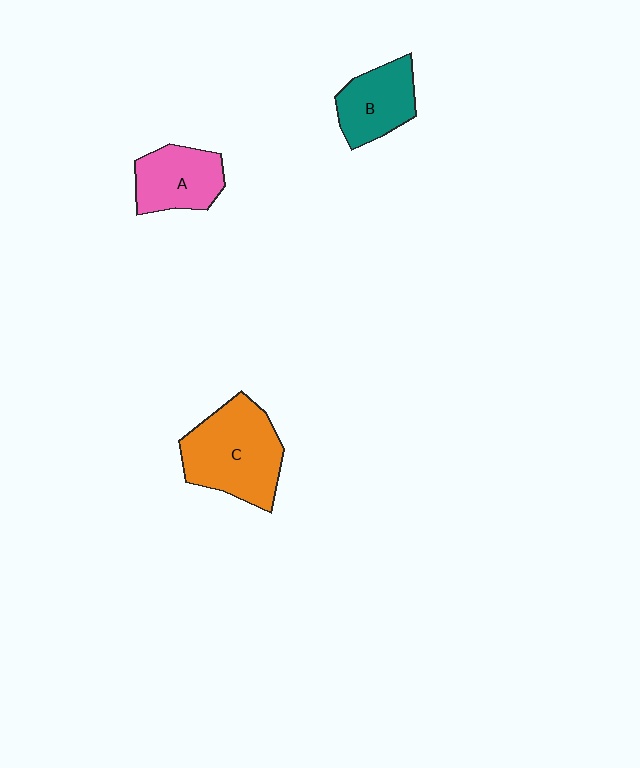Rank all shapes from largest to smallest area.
From largest to smallest: C (orange), A (pink), B (teal).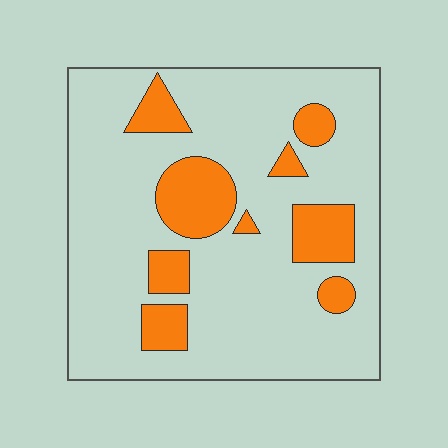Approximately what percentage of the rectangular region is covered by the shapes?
Approximately 20%.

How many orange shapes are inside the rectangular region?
9.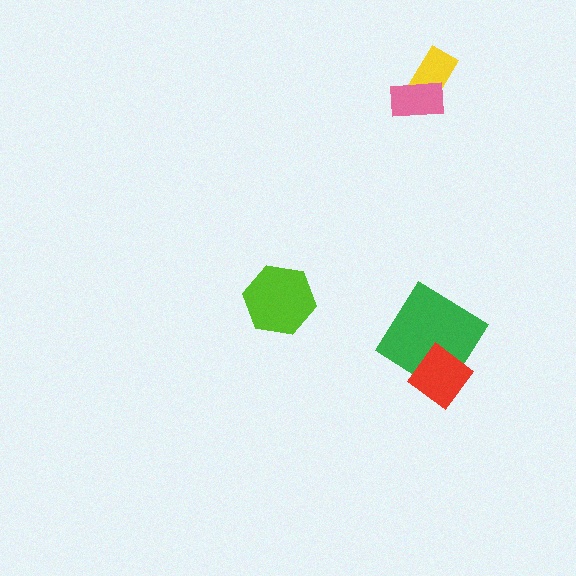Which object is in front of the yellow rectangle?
The pink rectangle is in front of the yellow rectangle.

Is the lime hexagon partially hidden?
No, no other shape covers it.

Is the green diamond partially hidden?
Yes, it is partially covered by another shape.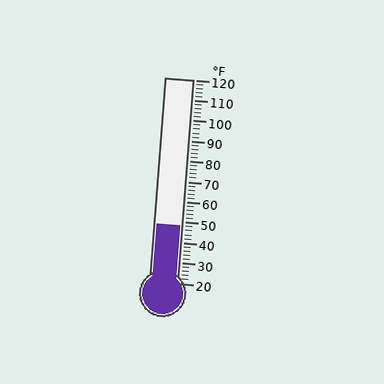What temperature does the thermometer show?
The thermometer shows approximately 48°F.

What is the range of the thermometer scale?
The thermometer scale ranges from 20°F to 120°F.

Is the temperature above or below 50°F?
The temperature is below 50°F.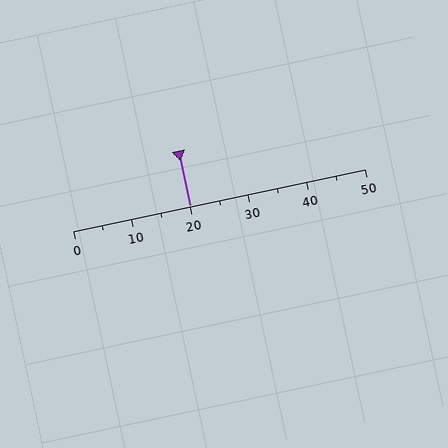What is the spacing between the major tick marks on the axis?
The major ticks are spaced 10 apart.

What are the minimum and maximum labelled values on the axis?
The axis runs from 0 to 50.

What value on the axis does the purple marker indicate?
The marker indicates approximately 20.